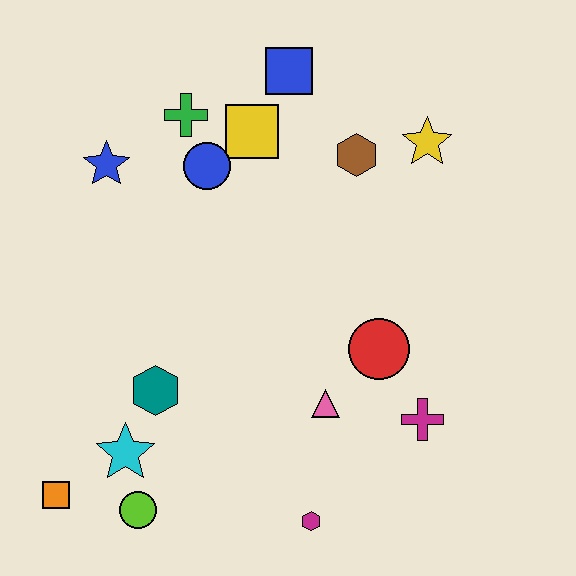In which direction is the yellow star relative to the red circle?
The yellow star is above the red circle.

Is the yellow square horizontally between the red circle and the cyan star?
Yes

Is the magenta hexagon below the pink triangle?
Yes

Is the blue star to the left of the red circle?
Yes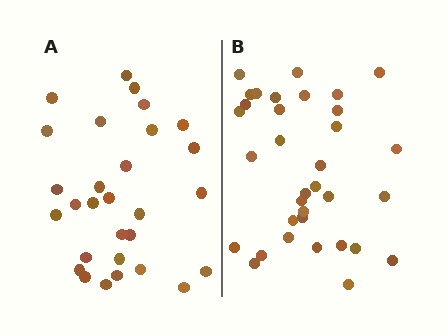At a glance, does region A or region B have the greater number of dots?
Region B (the right region) has more dots.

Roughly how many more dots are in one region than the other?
Region B has about 5 more dots than region A.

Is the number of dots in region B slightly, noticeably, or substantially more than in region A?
Region B has only slightly more — the two regions are fairly close. The ratio is roughly 1.2 to 1.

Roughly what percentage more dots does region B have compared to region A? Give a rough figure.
About 15% more.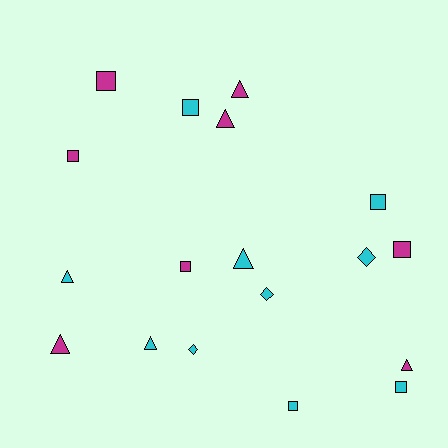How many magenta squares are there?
There are 4 magenta squares.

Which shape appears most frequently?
Square, with 8 objects.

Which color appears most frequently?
Cyan, with 10 objects.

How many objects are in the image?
There are 18 objects.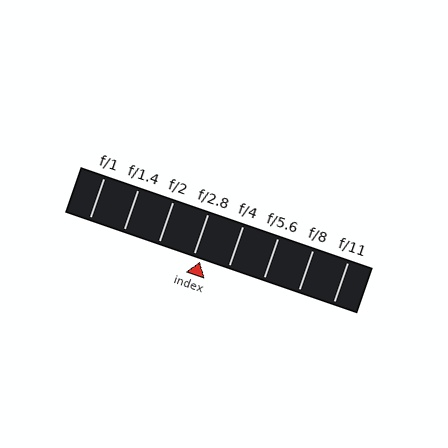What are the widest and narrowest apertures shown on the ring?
The widest aperture shown is f/1 and the narrowest is f/11.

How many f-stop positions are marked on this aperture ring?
There are 8 f-stop positions marked.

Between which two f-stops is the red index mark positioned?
The index mark is between f/2.8 and f/4.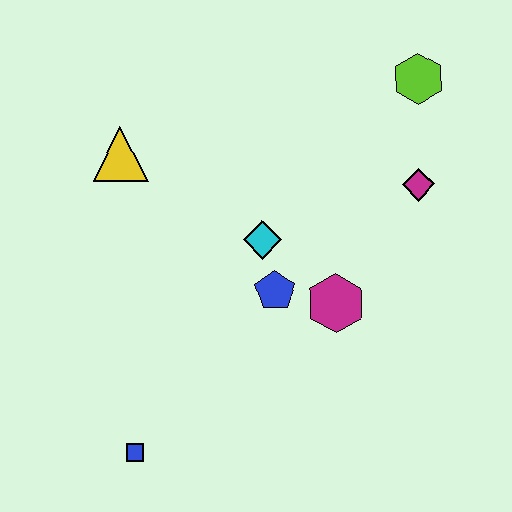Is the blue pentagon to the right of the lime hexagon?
No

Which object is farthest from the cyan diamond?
The blue square is farthest from the cyan diamond.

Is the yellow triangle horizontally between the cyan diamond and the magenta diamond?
No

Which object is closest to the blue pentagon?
The cyan diamond is closest to the blue pentagon.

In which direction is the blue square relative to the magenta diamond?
The blue square is to the left of the magenta diamond.